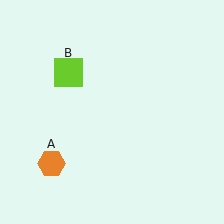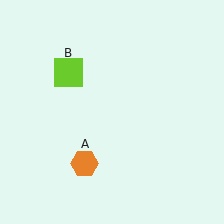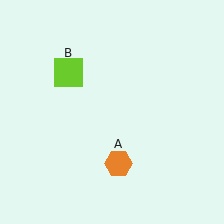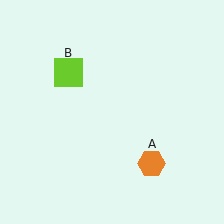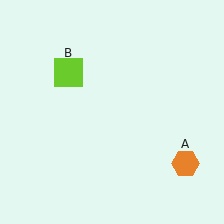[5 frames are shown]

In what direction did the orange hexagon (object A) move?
The orange hexagon (object A) moved right.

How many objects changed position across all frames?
1 object changed position: orange hexagon (object A).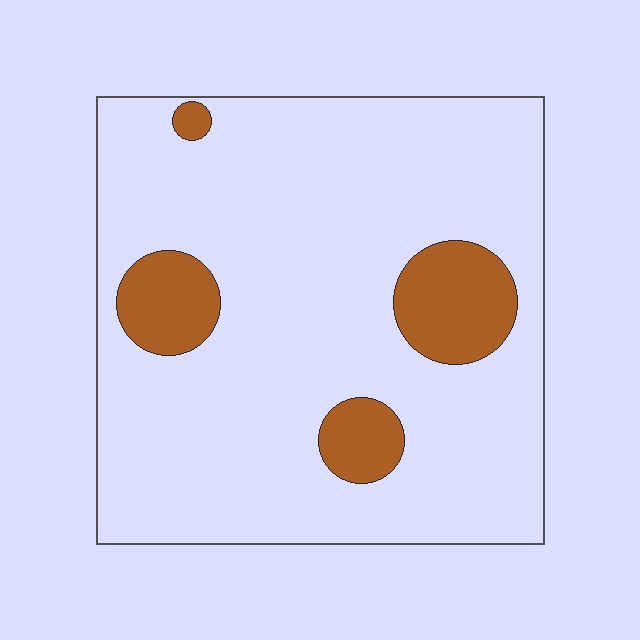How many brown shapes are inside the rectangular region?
4.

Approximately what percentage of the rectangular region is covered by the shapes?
Approximately 15%.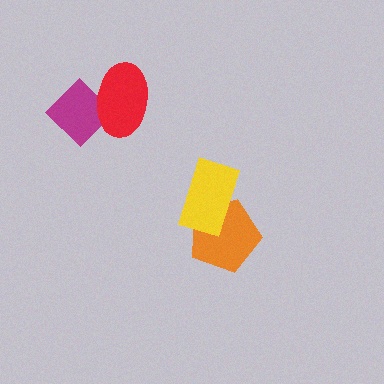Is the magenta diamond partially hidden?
Yes, it is partially covered by another shape.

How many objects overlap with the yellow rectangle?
1 object overlaps with the yellow rectangle.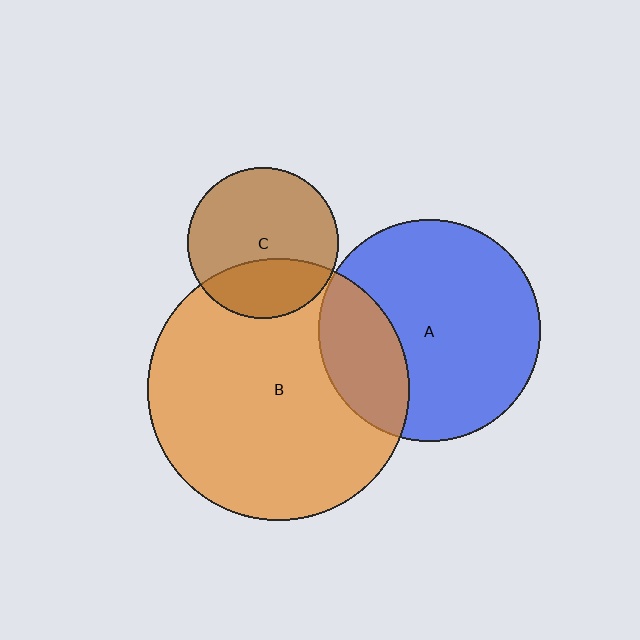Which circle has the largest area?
Circle B (orange).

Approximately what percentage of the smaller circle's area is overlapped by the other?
Approximately 30%.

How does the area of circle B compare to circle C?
Approximately 3.0 times.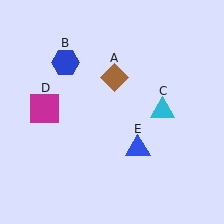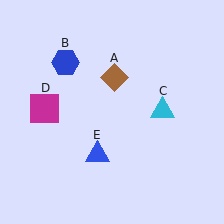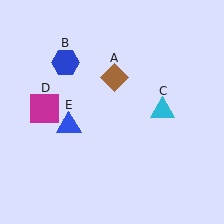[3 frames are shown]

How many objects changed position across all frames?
1 object changed position: blue triangle (object E).